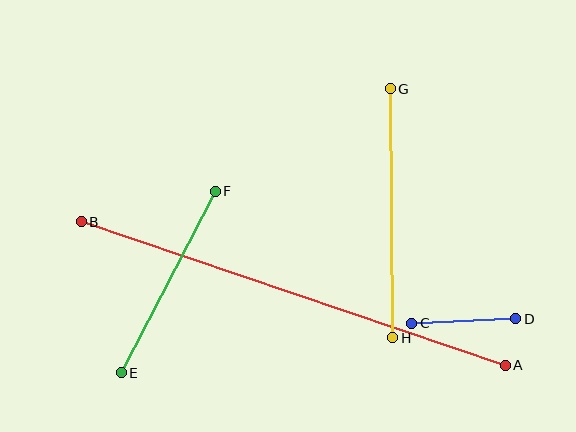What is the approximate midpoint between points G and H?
The midpoint is at approximately (392, 213) pixels.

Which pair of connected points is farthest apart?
Points A and B are farthest apart.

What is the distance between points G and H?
The distance is approximately 249 pixels.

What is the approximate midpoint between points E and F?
The midpoint is at approximately (168, 282) pixels.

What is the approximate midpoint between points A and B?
The midpoint is at approximately (293, 294) pixels.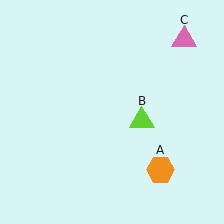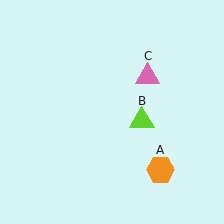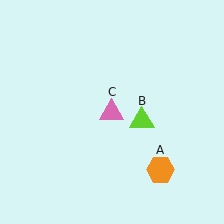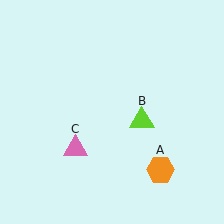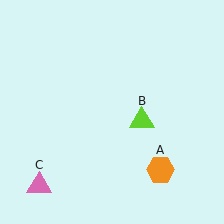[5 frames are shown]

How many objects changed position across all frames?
1 object changed position: pink triangle (object C).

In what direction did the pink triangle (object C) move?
The pink triangle (object C) moved down and to the left.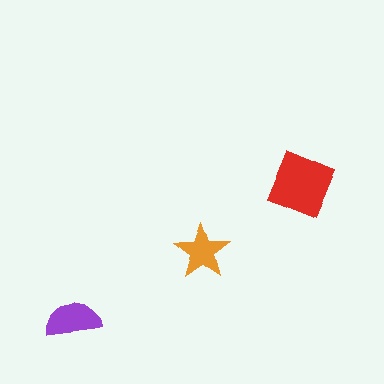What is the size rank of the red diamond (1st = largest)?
1st.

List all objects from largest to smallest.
The red diamond, the purple semicircle, the orange star.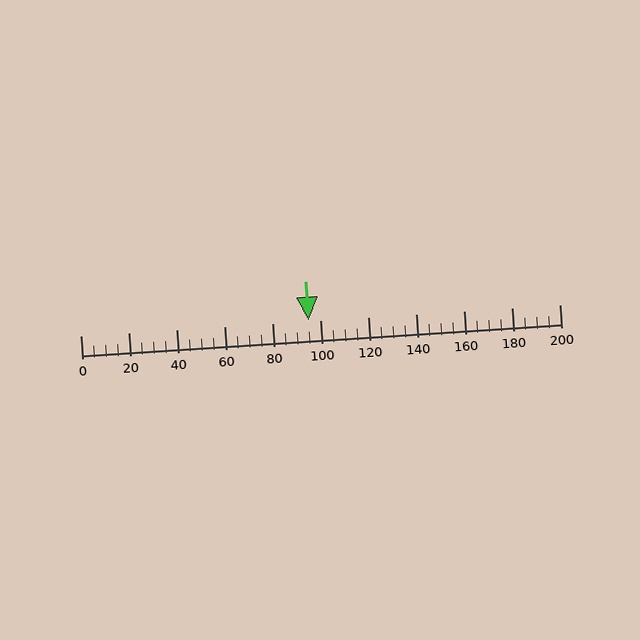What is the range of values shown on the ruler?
The ruler shows values from 0 to 200.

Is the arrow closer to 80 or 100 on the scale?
The arrow is closer to 100.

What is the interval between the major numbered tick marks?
The major tick marks are spaced 20 units apart.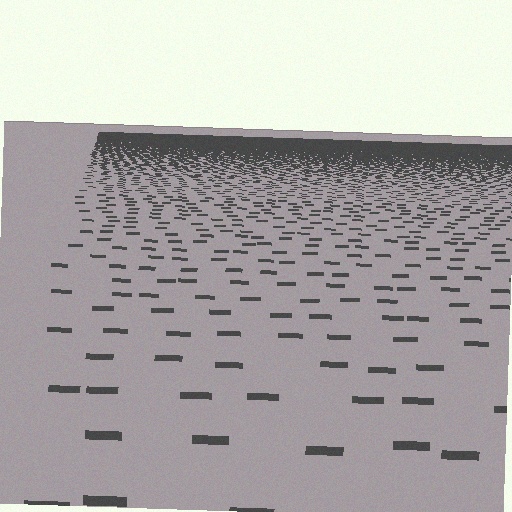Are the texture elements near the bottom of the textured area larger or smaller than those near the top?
Larger. Near the bottom, elements are closer to the viewer and appear at a bigger on-screen size.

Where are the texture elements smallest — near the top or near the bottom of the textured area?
Near the top.